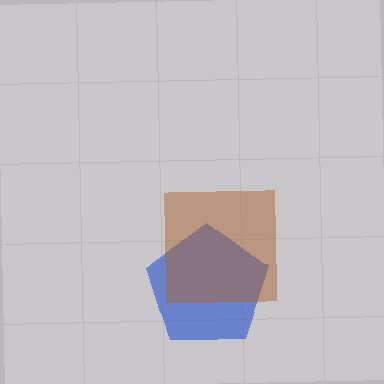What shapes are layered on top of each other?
The layered shapes are: a blue pentagon, a brown square.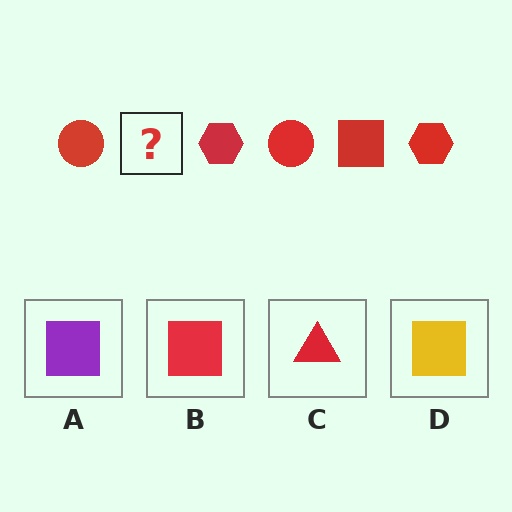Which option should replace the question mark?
Option B.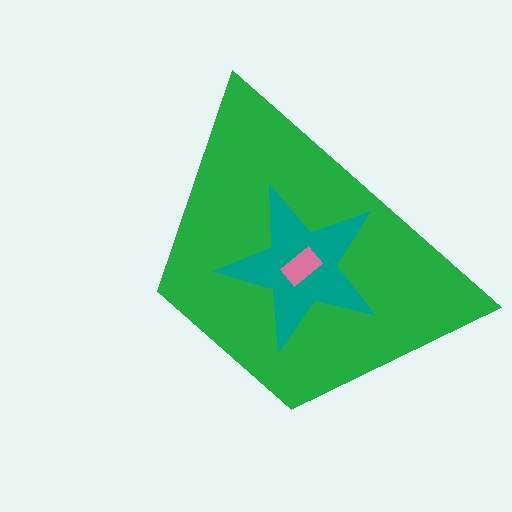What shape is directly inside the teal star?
The pink rectangle.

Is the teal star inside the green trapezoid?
Yes.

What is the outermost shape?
The green trapezoid.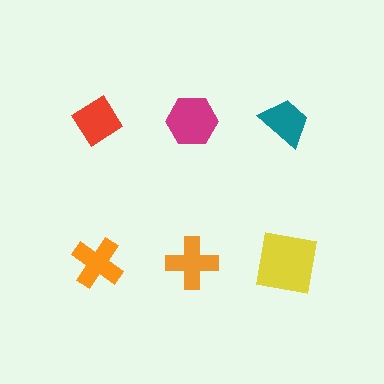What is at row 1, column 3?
A teal trapezoid.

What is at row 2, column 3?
A yellow square.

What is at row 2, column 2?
An orange cross.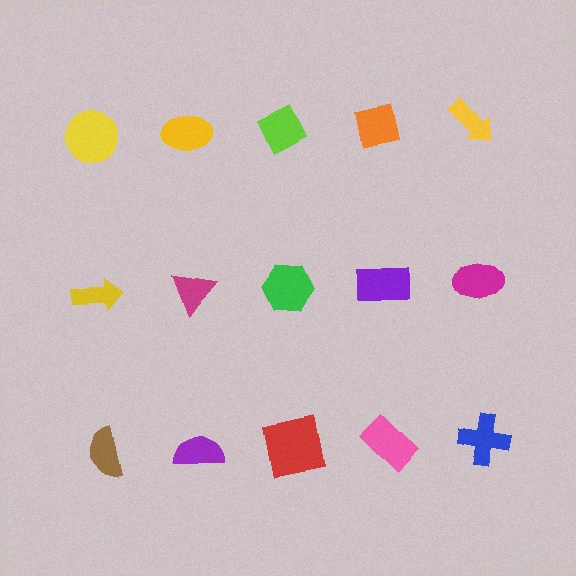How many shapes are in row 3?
5 shapes.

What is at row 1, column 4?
An orange square.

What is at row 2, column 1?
A yellow arrow.